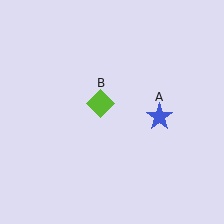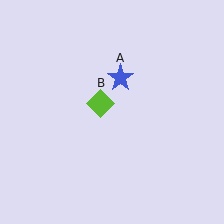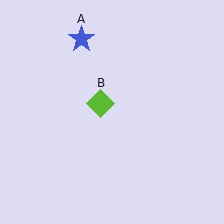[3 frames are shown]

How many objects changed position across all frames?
1 object changed position: blue star (object A).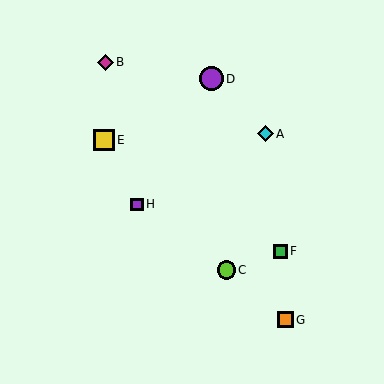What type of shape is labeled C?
Shape C is a lime circle.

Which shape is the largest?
The purple circle (labeled D) is the largest.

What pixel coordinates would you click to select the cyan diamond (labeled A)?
Click at (265, 134) to select the cyan diamond A.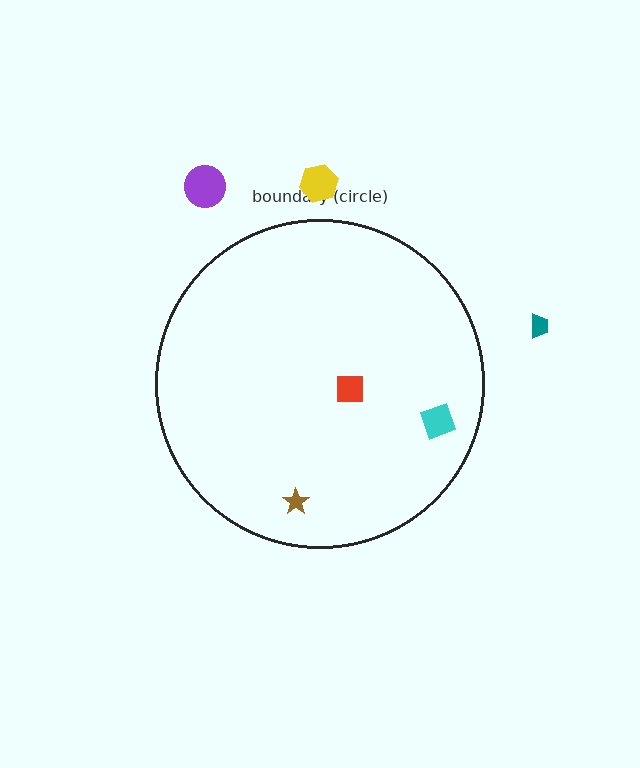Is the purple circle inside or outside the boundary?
Outside.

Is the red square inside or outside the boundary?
Inside.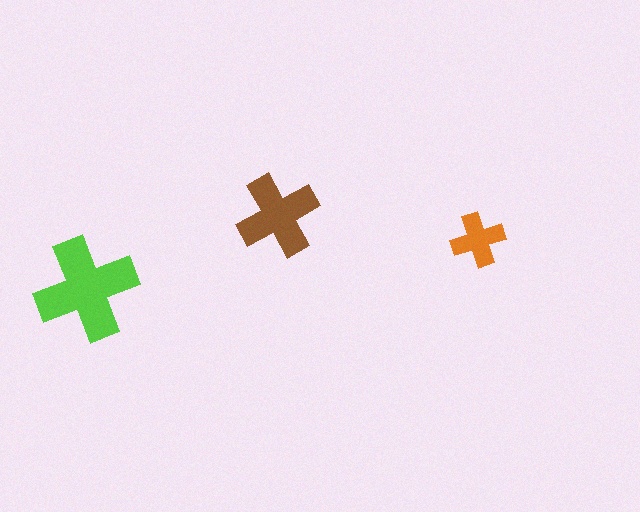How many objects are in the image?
There are 3 objects in the image.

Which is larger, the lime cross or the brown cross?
The lime one.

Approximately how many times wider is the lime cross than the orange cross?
About 2 times wider.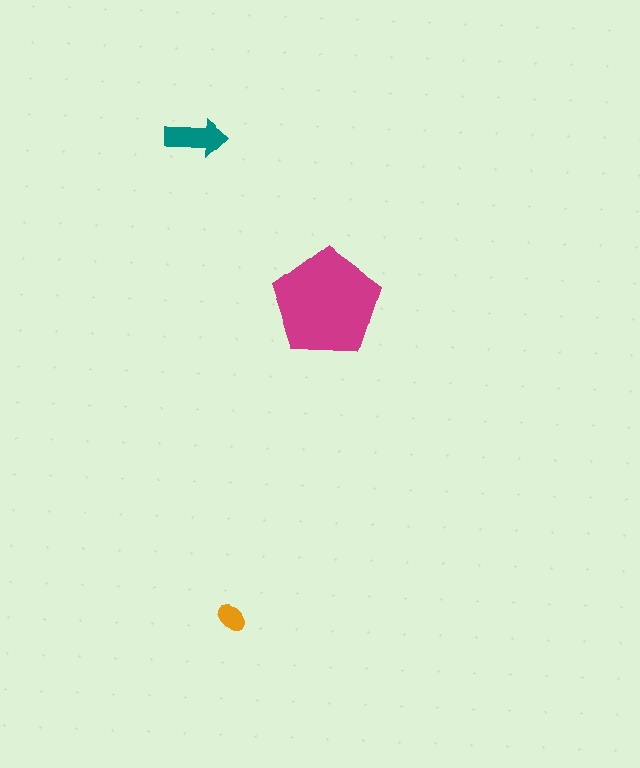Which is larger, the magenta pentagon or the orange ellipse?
The magenta pentagon.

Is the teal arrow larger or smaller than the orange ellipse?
Larger.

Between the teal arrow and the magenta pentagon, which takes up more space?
The magenta pentagon.